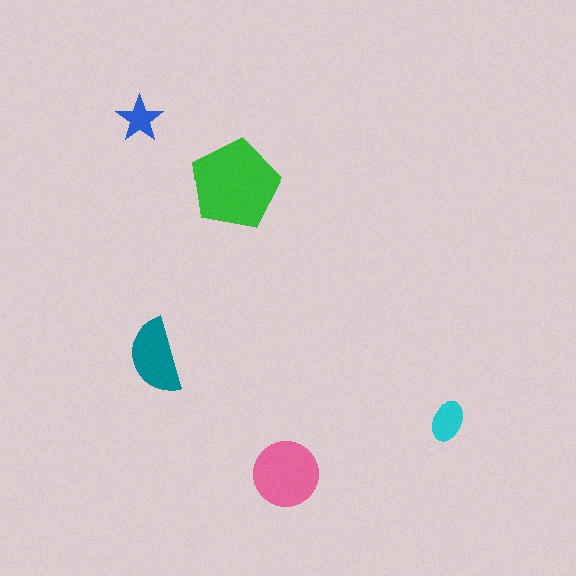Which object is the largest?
The green pentagon.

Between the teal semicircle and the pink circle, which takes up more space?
The pink circle.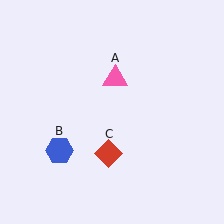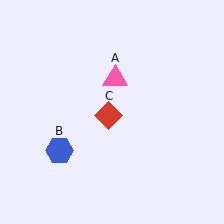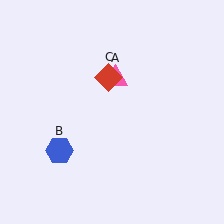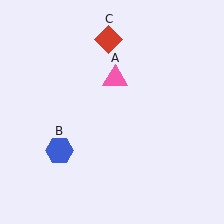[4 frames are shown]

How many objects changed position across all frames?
1 object changed position: red diamond (object C).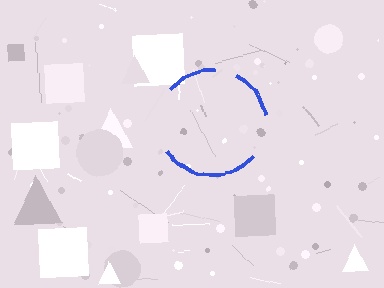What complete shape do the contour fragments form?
The contour fragments form a circle.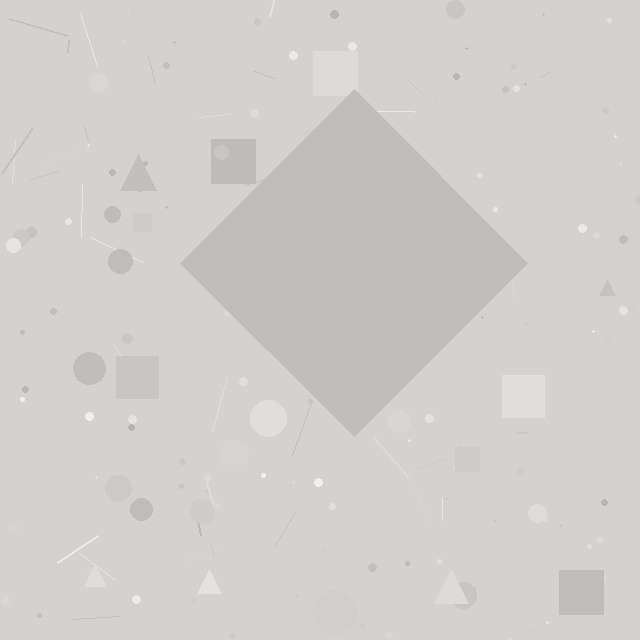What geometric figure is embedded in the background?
A diamond is embedded in the background.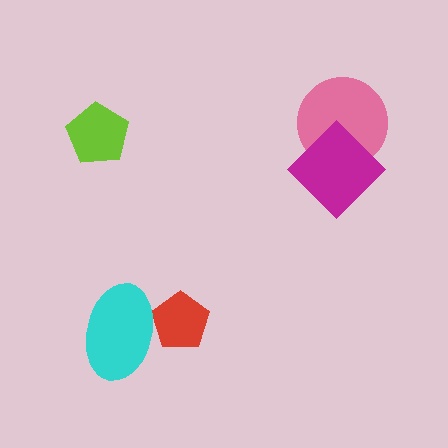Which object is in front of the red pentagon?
The cyan ellipse is in front of the red pentagon.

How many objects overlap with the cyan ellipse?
1 object overlaps with the cyan ellipse.